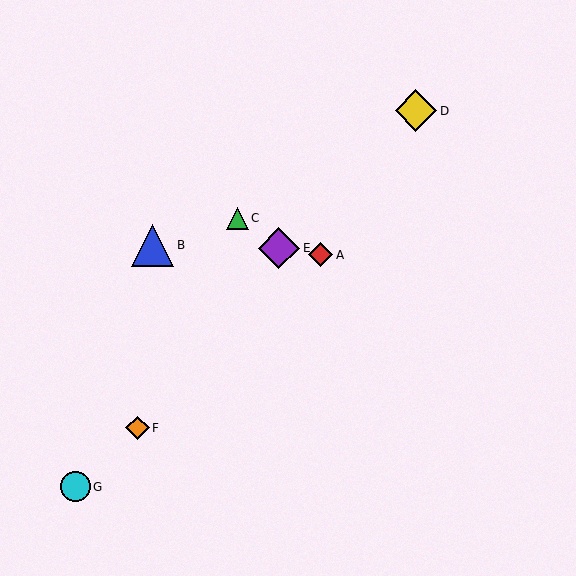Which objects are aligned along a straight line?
Objects A, F, G are aligned along a straight line.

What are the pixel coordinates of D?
Object D is at (416, 111).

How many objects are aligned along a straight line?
3 objects (A, F, G) are aligned along a straight line.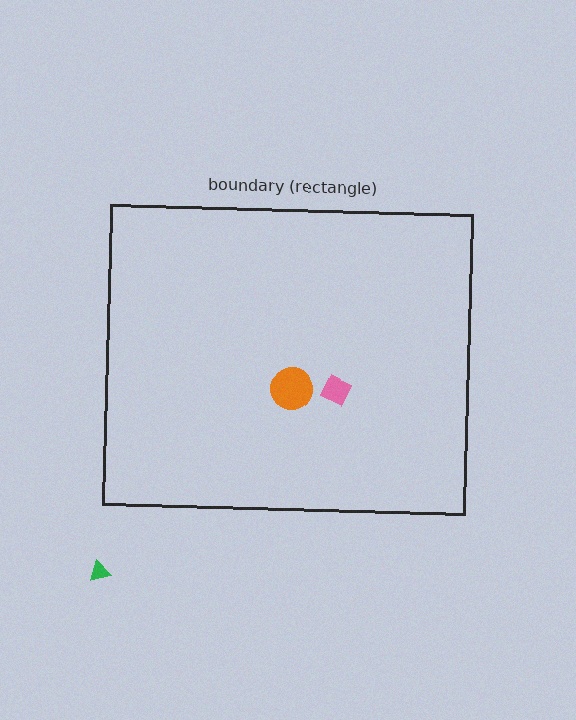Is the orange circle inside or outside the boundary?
Inside.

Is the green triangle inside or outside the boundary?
Outside.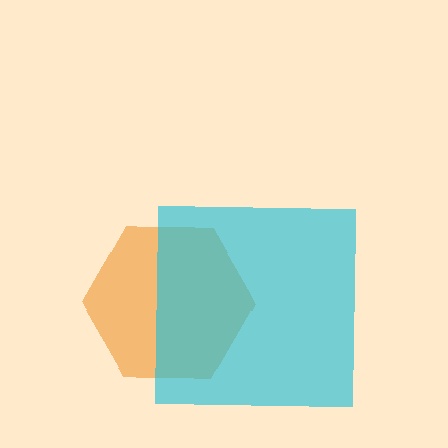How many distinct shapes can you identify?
There are 2 distinct shapes: an orange hexagon, a cyan square.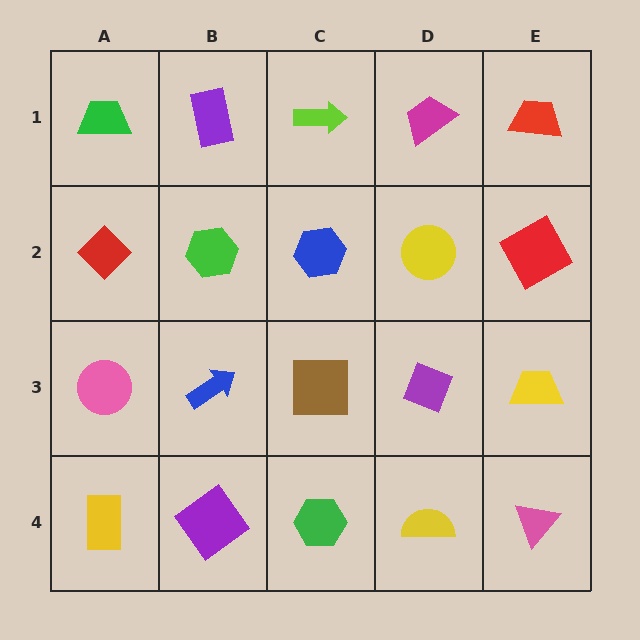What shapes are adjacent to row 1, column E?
A red square (row 2, column E), a magenta trapezoid (row 1, column D).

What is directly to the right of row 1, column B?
A lime arrow.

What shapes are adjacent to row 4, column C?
A brown square (row 3, column C), a purple diamond (row 4, column B), a yellow semicircle (row 4, column D).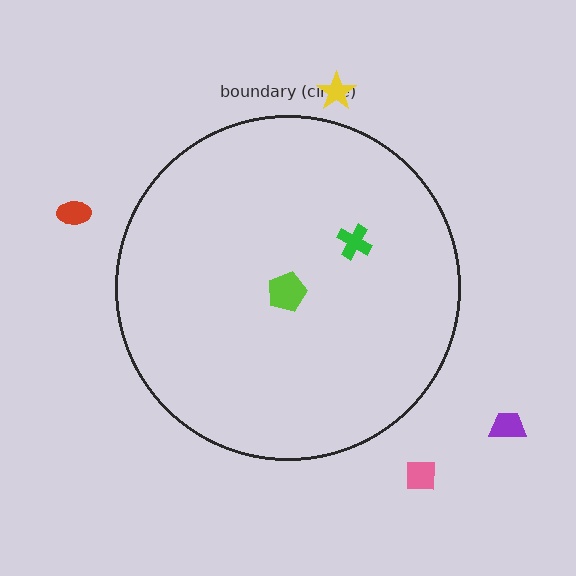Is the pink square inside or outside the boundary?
Outside.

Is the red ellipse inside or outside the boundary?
Outside.